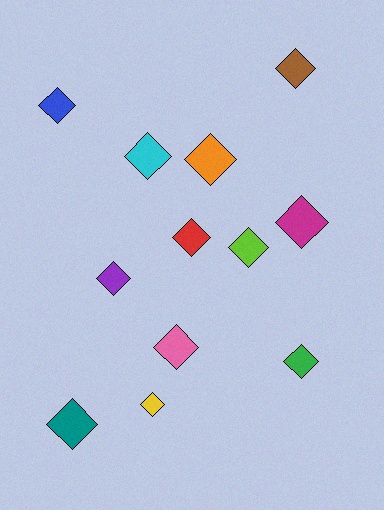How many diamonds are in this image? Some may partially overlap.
There are 12 diamonds.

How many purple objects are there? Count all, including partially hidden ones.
There is 1 purple object.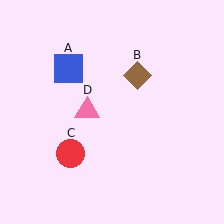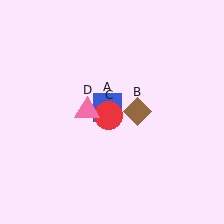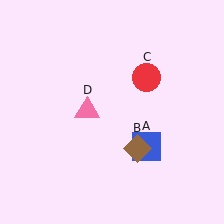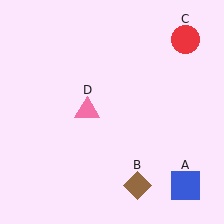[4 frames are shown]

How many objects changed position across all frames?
3 objects changed position: blue square (object A), brown diamond (object B), red circle (object C).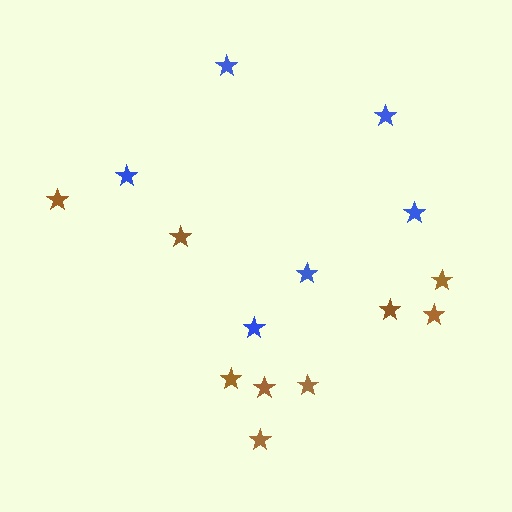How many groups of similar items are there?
There are 2 groups: one group of brown stars (9) and one group of blue stars (6).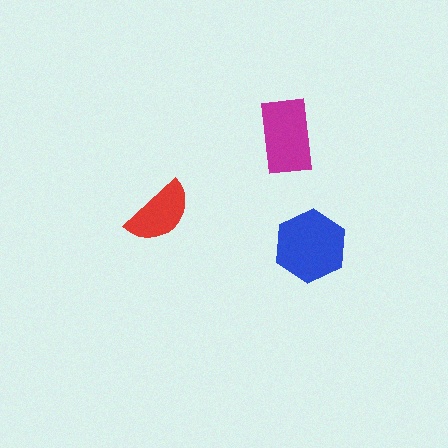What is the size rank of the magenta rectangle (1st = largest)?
2nd.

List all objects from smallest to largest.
The red semicircle, the magenta rectangle, the blue hexagon.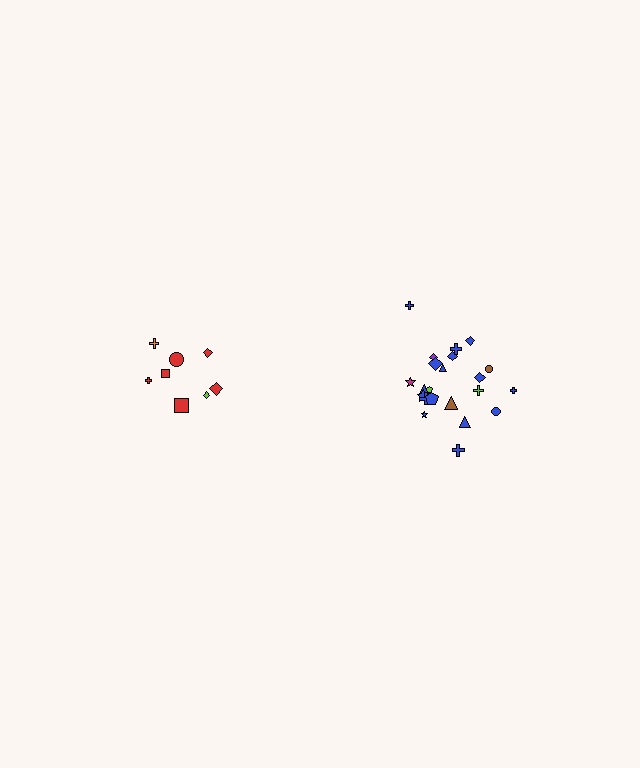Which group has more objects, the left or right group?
The right group.